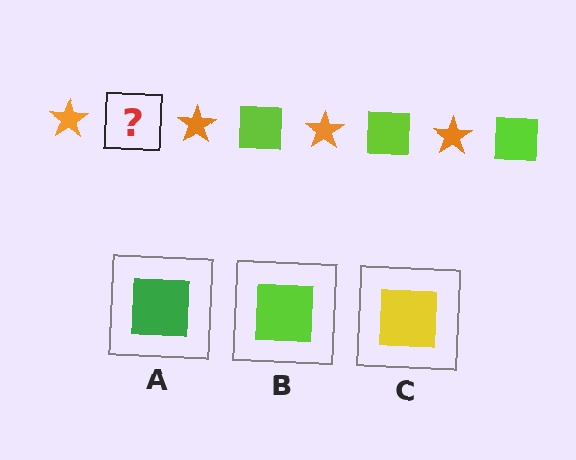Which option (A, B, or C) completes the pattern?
B.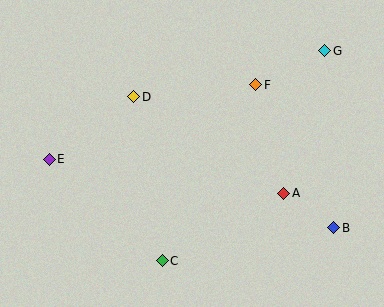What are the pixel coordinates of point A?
Point A is at (284, 193).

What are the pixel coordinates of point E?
Point E is at (49, 159).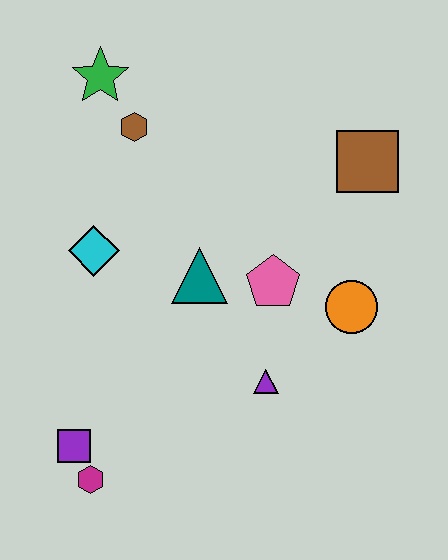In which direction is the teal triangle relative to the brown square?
The teal triangle is to the left of the brown square.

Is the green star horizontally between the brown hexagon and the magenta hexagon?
Yes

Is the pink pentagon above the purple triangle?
Yes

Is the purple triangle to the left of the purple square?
No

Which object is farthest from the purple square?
The brown square is farthest from the purple square.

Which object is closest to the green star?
The brown hexagon is closest to the green star.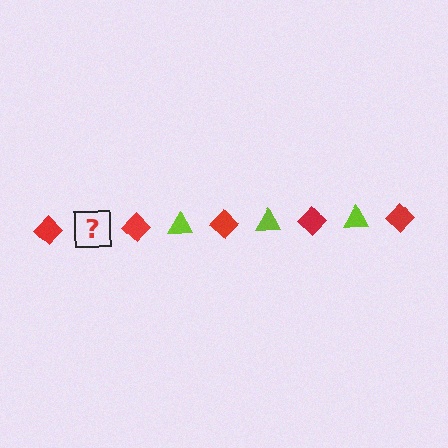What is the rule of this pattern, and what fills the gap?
The rule is that the pattern alternates between red diamond and lime triangle. The gap should be filled with a lime triangle.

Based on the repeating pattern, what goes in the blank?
The blank should be a lime triangle.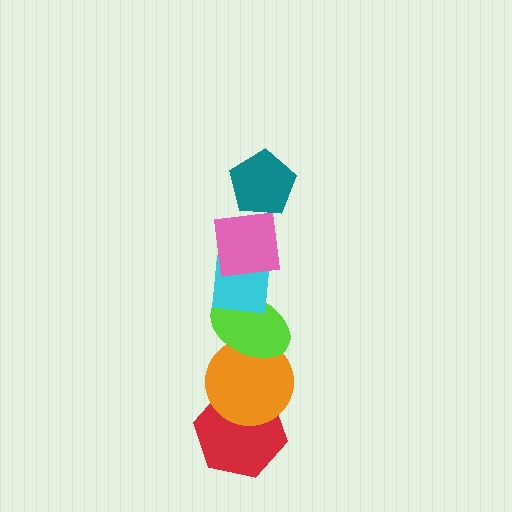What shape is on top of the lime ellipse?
The cyan square is on top of the lime ellipse.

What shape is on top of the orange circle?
The lime ellipse is on top of the orange circle.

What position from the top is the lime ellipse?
The lime ellipse is 4th from the top.